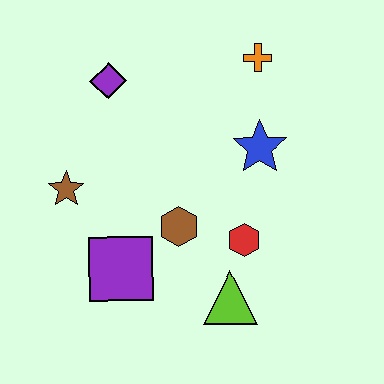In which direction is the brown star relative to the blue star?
The brown star is to the left of the blue star.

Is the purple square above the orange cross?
No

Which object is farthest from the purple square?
The orange cross is farthest from the purple square.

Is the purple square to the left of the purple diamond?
No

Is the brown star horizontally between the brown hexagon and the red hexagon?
No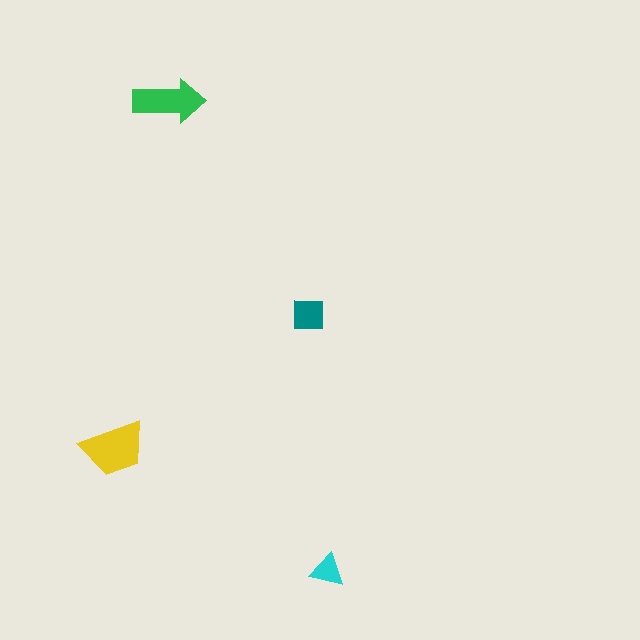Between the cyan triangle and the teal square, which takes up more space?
The teal square.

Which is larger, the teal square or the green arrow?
The green arrow.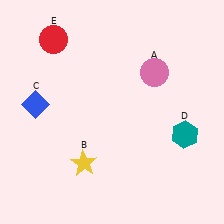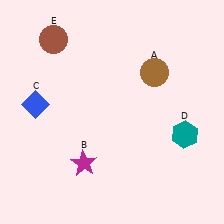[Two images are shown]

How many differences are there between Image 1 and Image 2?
There are 3 differences between the two images.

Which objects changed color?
A changed from pink to brown. B changed from yellow to magenta. E changed from red to brown.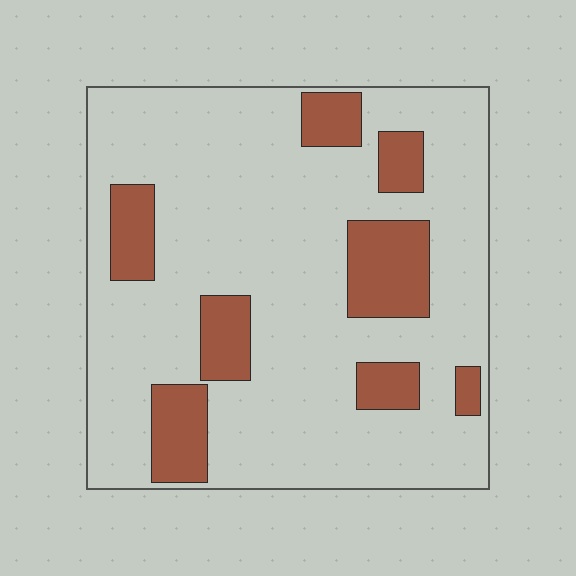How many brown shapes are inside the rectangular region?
8.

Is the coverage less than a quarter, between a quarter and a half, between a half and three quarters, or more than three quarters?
Less than a quarter.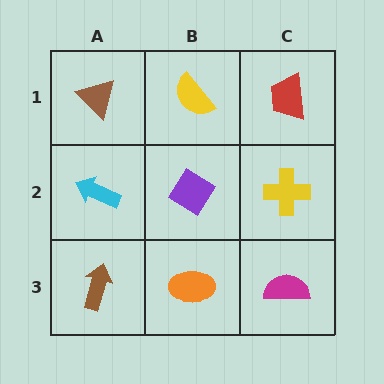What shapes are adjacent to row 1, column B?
A purple diamond (row 2, column B), a brown triangle (row 1, column A), a red trapezoid (row 1, column C).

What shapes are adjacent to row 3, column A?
A cyan arrow (row 2, column A), an orange ellipse (row 3, column B).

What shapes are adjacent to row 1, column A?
A cyan arrow (row 2, column A), a yellow semicircle (row 1, column B).